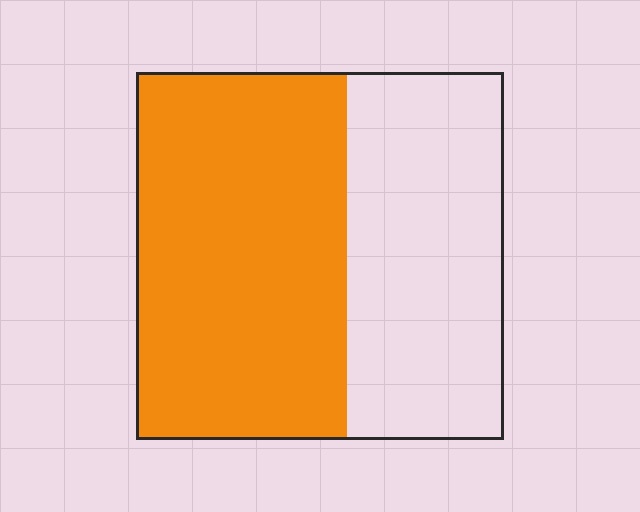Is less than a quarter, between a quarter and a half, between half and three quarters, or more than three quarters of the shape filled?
Between half and three quarters.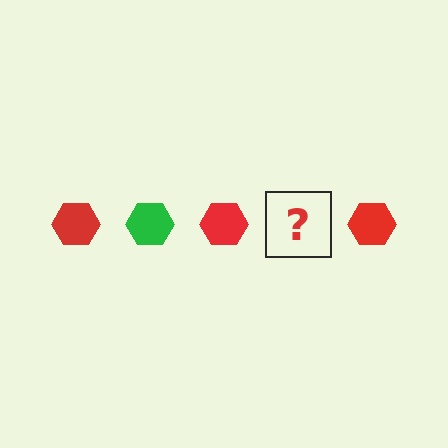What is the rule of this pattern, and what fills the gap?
The rule is that the pattern cycles through red, green hexagons. The gap should be filled with a green hexagon.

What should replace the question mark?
The question mark should be replaced with a green hexagon.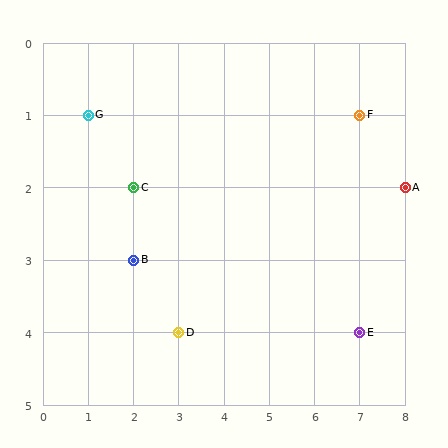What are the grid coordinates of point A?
Point A is at grid coordinates (8, 2).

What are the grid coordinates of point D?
Point D is at grid coordinates (3, 4).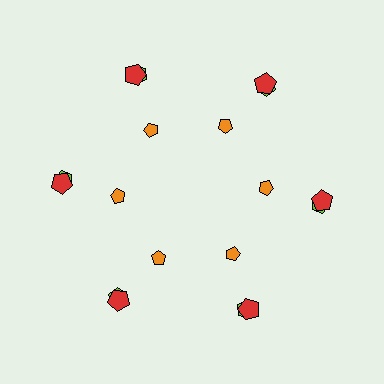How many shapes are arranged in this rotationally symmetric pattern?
There are 18 shapes, arranged in 6 groups of 3.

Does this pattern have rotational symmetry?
Yes, this pattern has 6-fold rotational symmetry. It looks the same after rotating 60 degrees around the center.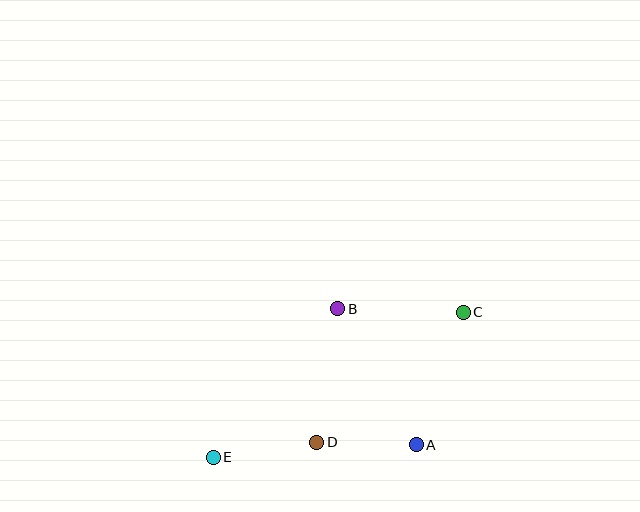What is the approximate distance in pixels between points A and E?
The distance between A and E is approximately 203 pixels.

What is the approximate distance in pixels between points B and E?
The distance between B and E is approximately 193 pixels.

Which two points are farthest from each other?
Points C and E are farthest from each other.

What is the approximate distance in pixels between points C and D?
The distance between C and D is approximately 196 pixels.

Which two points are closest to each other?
Points A and D are closest to each other.